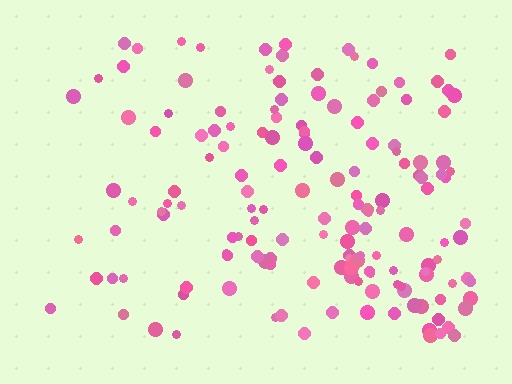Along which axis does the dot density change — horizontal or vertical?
Horizontal.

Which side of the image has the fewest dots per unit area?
The left.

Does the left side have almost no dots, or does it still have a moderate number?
Still a moderate number, just noticeably fewer than the right.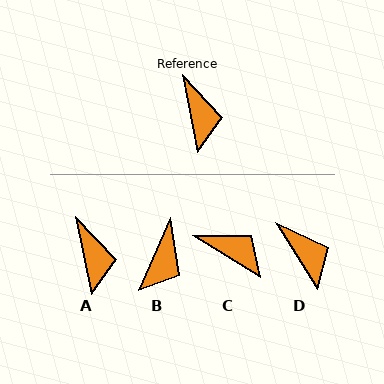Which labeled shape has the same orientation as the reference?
A.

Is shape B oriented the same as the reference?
No, it is off by about 35 degrees.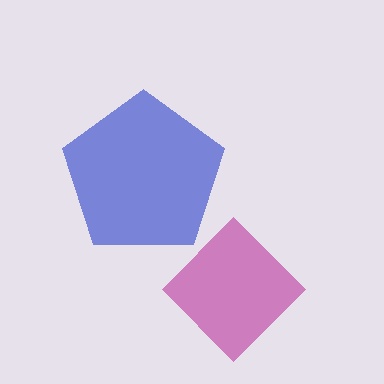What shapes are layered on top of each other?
The layered shapes are: a blue pentagon, a magenta diamond.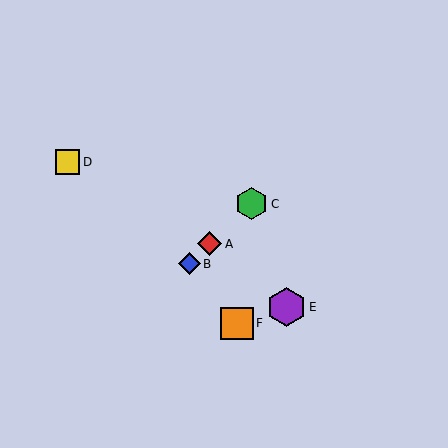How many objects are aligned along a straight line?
3 objects (A, B, C) are aligned along a straight line.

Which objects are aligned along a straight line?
Objects A, B, C are aligned along a straight line.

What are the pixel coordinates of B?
Object B is at (189, 264).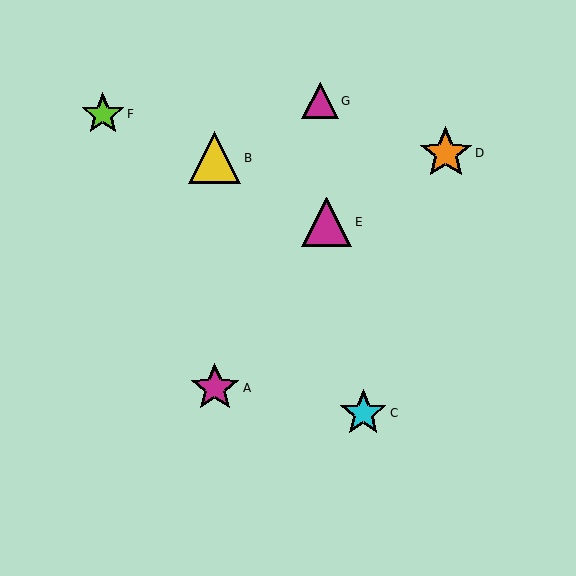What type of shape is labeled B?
Shape B is a yellow triangle.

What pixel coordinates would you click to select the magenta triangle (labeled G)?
Click at (320, 101) to select the magenta triangle G.